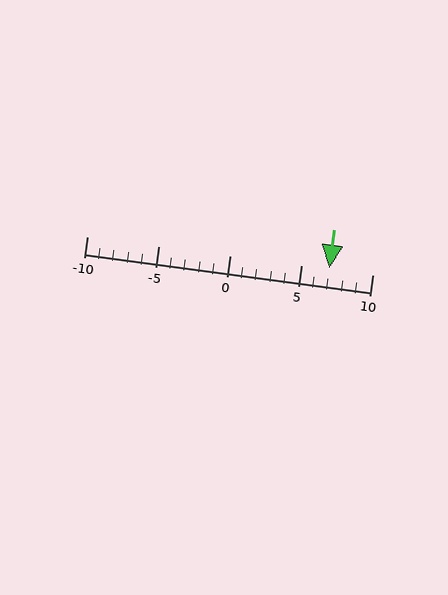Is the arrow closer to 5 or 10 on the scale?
The arrow is closer to 5.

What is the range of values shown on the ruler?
The ruler shows values from -10 to 10.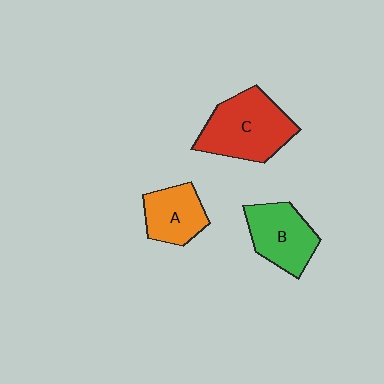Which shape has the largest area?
Shape C (red).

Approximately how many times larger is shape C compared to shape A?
Approximately 1.6 times.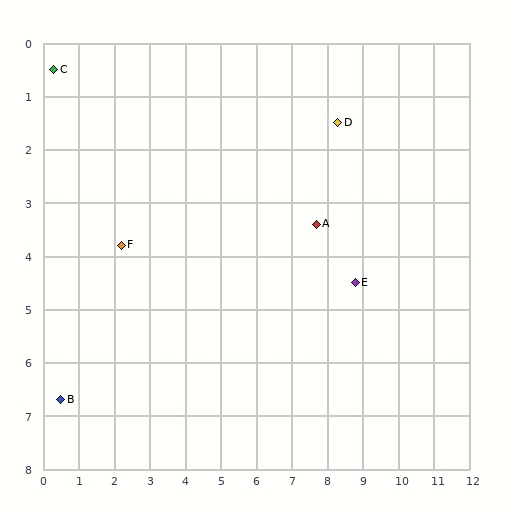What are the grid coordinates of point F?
Point F is at approximately (2.2, 3.8).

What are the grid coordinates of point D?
Point D is at approximately (8.3, 1.5).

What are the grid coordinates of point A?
Point A is at approximately (7.7, 3.4).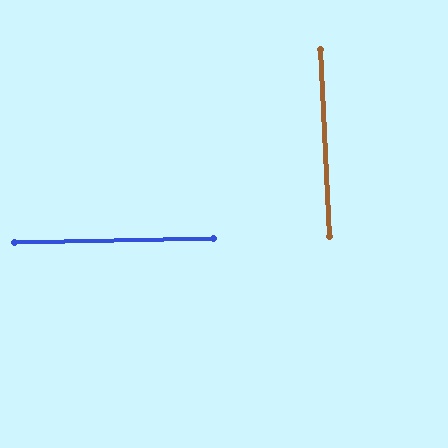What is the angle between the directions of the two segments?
Approximately 88 degrees.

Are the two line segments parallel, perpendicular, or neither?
Perpendicular — they meet at approximately 88°.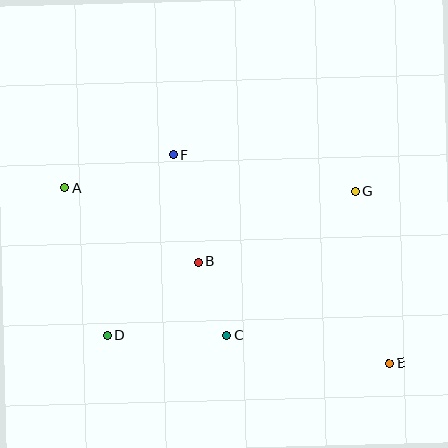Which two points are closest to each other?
Points B and C are closest to each other.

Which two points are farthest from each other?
Points A and E are farthest from each other.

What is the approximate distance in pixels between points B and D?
The distance between B and D is approximately 117 pixels.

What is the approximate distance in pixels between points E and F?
The distance between E and F is approximately 300 pixels.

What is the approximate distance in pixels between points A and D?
The distance between A and D is approximately 154 pixels.